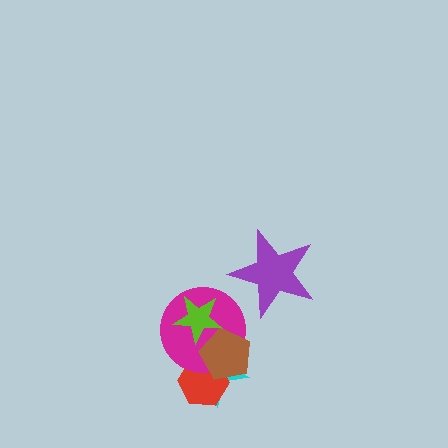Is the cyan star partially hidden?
Yes, it is partially covered by another shape.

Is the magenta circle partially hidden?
Yes, it is partially covered by another shape.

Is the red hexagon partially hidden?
Yes, it is partially covered by another shape.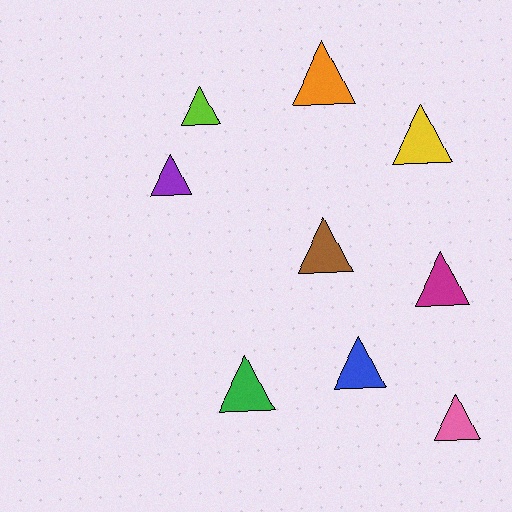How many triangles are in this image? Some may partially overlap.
There are 9 triangles.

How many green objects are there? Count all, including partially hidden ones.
There is 1 green object.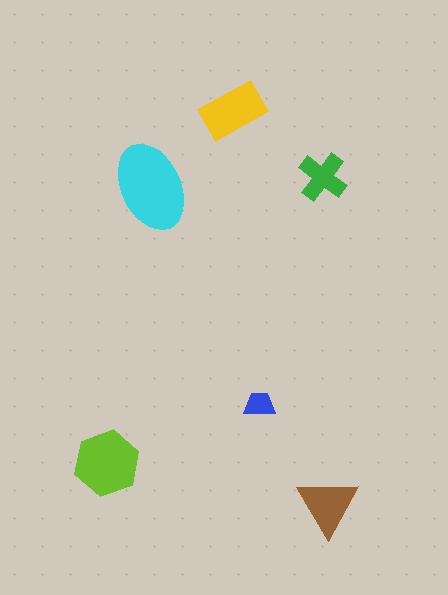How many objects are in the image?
There are 6 objects in the image.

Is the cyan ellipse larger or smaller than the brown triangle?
Larger.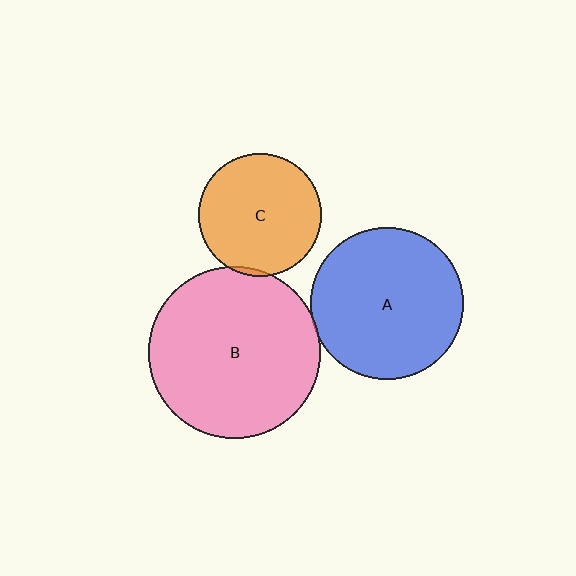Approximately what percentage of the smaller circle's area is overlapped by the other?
Approximately 5%.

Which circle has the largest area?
Circle B (pink).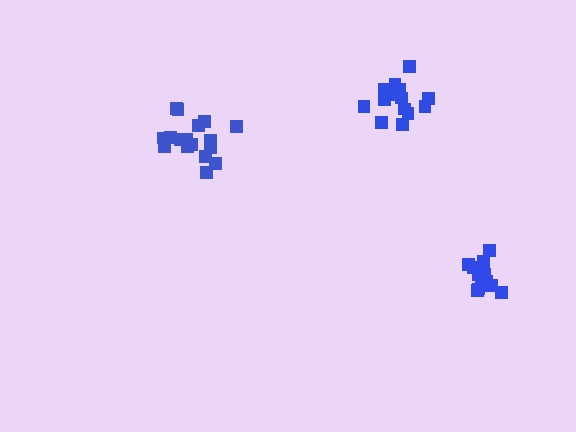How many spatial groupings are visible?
There are 3 spatial groupings.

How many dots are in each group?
Group 1: 13 dots, Group 2: 17 dots, Group 3: 14 dots (44 total).